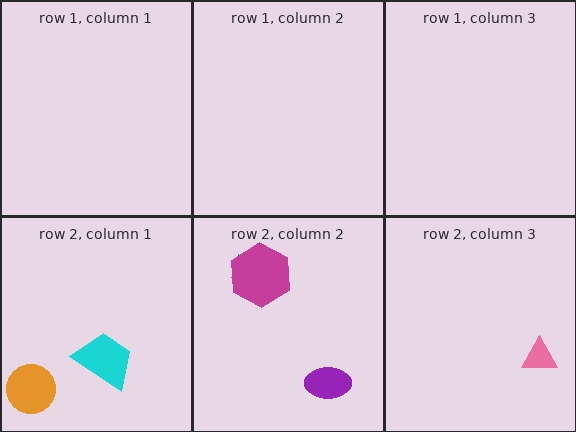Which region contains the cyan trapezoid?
The row 2, column 1 region.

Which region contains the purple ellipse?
The row 2, column 2 region.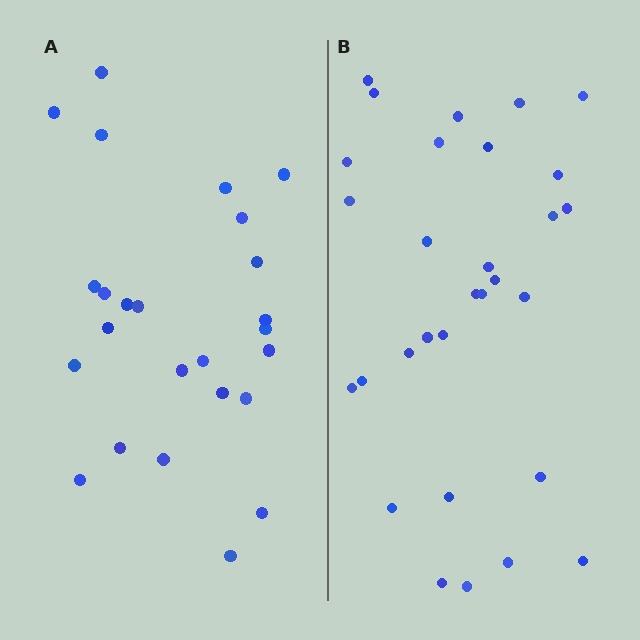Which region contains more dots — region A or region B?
Region B (the right region) has more dots.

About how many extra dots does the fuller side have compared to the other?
Region B has about 5 more dots than region A.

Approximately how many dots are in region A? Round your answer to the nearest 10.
About 20 dots. (The exact count is 25, which rounds to 20.)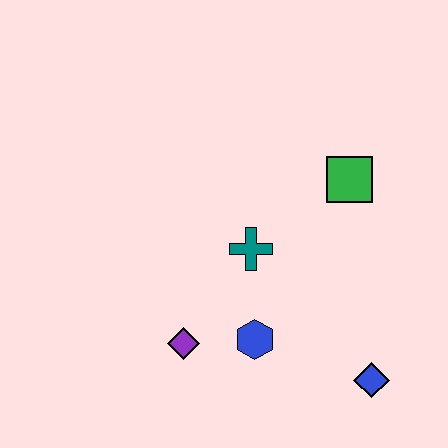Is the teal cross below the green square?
Yes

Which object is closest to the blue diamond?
The blue hexagon is closest to the blue diamond.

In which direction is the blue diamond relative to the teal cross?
The blue diamond is below the teal cross.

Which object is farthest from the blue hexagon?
The green square is farthest from the blue hexagon.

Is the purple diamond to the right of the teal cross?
No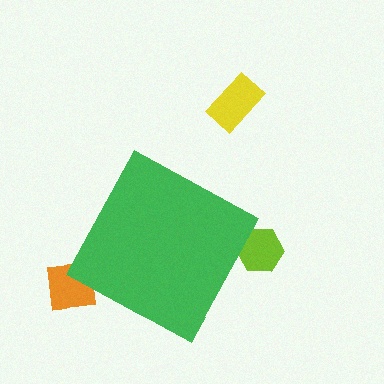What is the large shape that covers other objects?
A green diamond.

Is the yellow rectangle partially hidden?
No, the yellow rectangle is fully visible.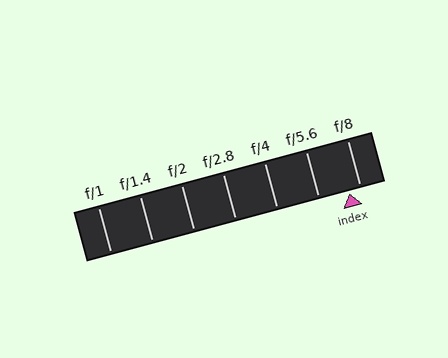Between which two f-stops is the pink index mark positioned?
The index mark is between f/5.6 and f/8.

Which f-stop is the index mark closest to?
The index mark is closest to f/8.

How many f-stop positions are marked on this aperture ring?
There are 7 f-stop positions marked.